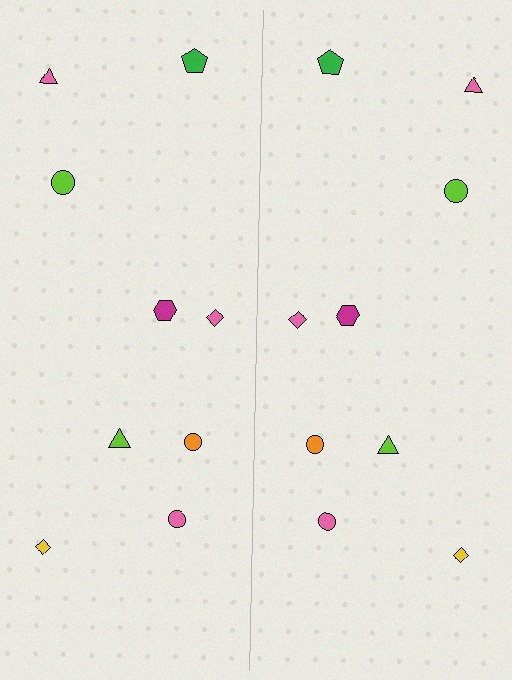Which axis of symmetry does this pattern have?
The pattern has a vertical axis of symmetry running through the center of the image.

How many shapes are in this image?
There are 18 shapes in this image.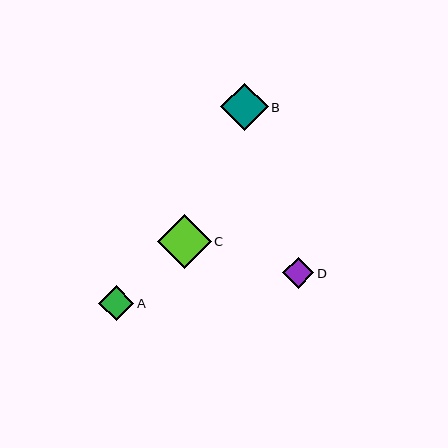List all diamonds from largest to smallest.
From largest to smallest: C, B, A, D.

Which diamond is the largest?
Diamond C is the largest with a size of approximately 54 pixels.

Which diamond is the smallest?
Diamond D is the smallest with a size of approximately 31 pixels.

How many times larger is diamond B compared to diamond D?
Diamond B is approximately 1.5 times the size of diamond D.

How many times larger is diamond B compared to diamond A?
Diamond B is approximately 1.4 times the size of diamond A.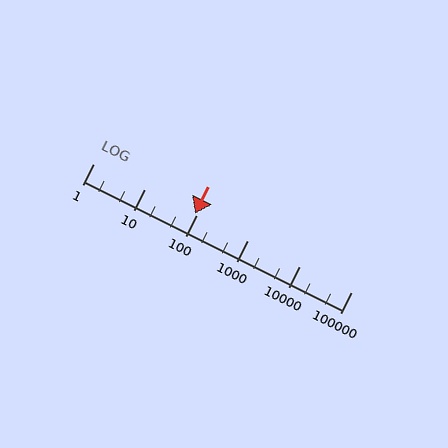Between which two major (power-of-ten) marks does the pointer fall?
The pointer is between 10 and 100.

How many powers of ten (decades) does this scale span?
The scale spans 5 decades, from 1 to 100000.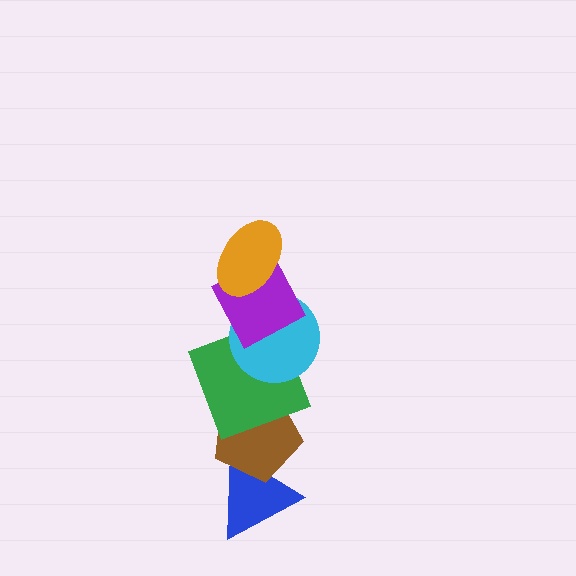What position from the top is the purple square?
The purple square is 2nd from the top.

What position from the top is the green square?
The green square is 4th from the top.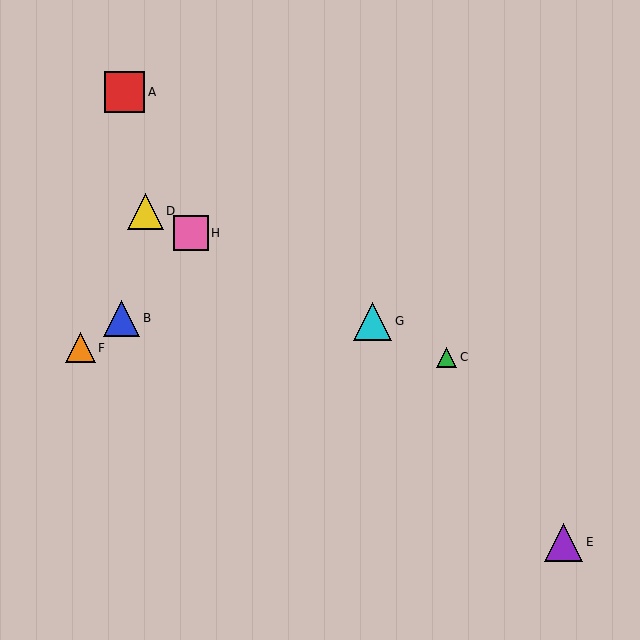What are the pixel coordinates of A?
Object A is at (124, 92).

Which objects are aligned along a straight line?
Objects C, D, G, H are aligned along a straight line.